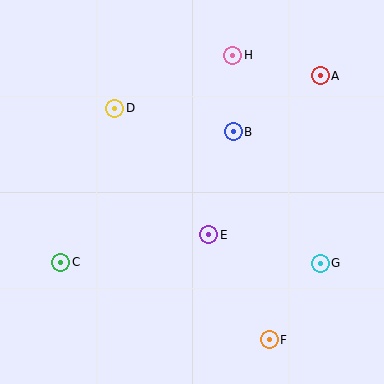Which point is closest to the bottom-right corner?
Point F is closest to the bottom-right corner.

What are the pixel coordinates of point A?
Point A is at (320, 76).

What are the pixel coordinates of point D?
Point D is at (115, 108).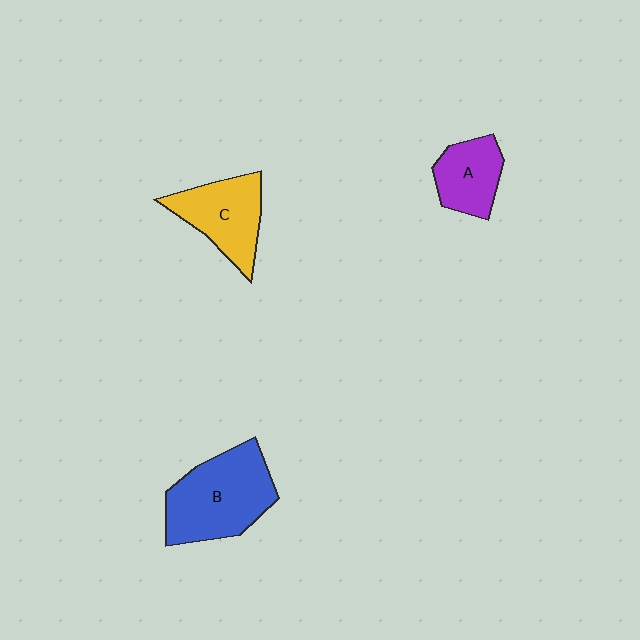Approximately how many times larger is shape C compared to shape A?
Approximately 1.3 times.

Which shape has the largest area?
Shape B (blue).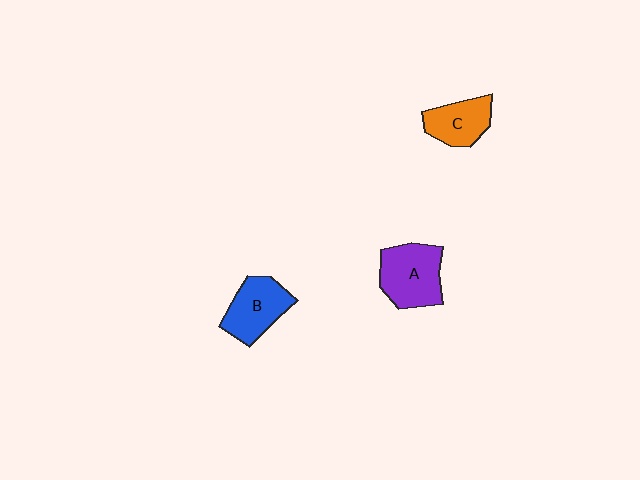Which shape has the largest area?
Shape A (purple).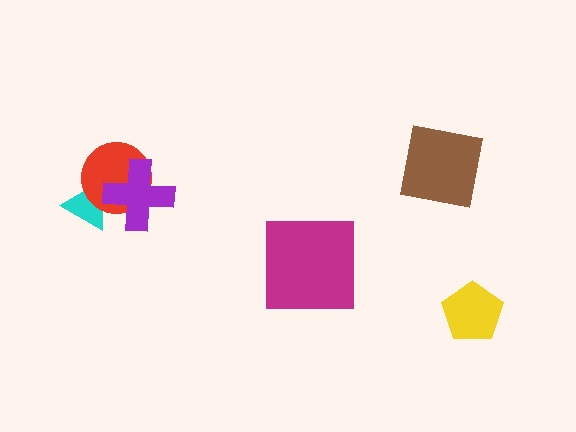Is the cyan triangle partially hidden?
Yes, it is partially covered by another shape.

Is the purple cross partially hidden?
No, no other shape covers it.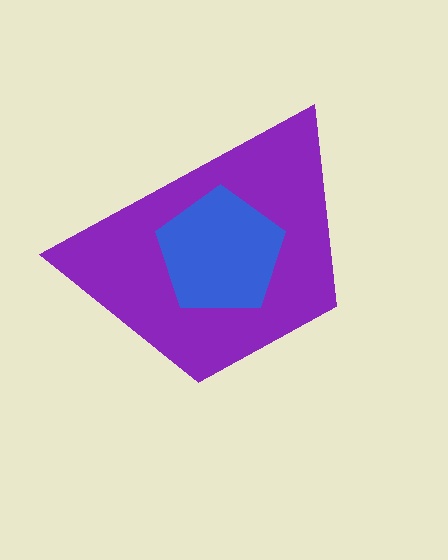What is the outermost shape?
The purple trapezoid.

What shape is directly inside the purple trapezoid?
The blue pentagon.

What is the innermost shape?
The blue pentagon.